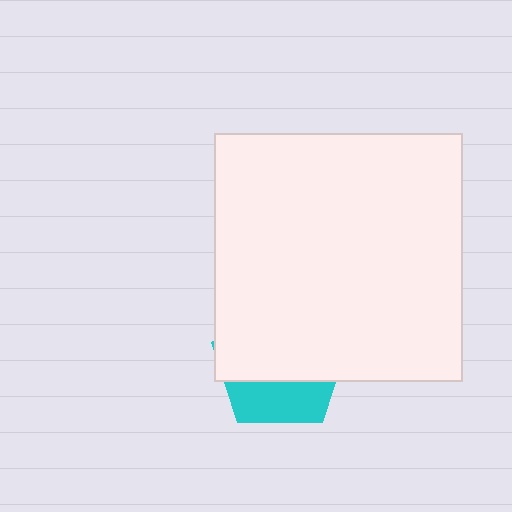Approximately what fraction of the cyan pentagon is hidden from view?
Roughly 67% of the cyan pentagon is hidden behind the white rectangle.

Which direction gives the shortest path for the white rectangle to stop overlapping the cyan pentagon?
Moving up gives the shortest separation.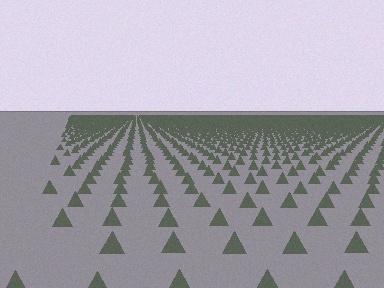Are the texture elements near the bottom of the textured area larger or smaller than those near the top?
Larger. Near the bottom, elements are closer to the viewer and appear at a bigger on-screen size.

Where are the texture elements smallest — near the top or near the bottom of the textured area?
Near the top.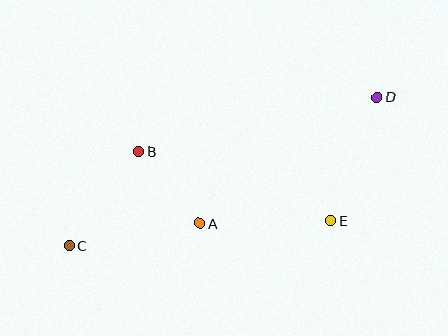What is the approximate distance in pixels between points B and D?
The distance between B and D is approximately 244 pixels.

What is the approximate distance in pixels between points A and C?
The distance between A and C is approximately 132 pixels.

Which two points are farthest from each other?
Points C and D are farthest from each other.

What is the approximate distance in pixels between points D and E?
The distance between D and E is approximately 132 pixels.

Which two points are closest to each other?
Points A and B are closest to each other.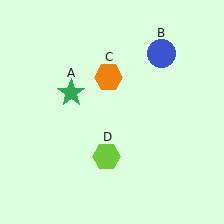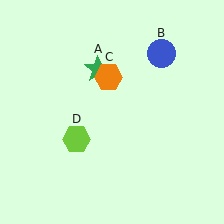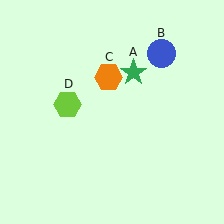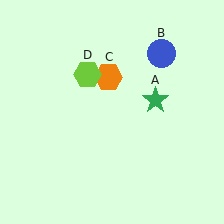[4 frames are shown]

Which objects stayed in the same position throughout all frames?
Blue circle (object B) and orange hexagon (object C) remained stationary.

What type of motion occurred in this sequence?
The green star (object A), lime hexagon (object D) rotated clockwise around the center of the scene.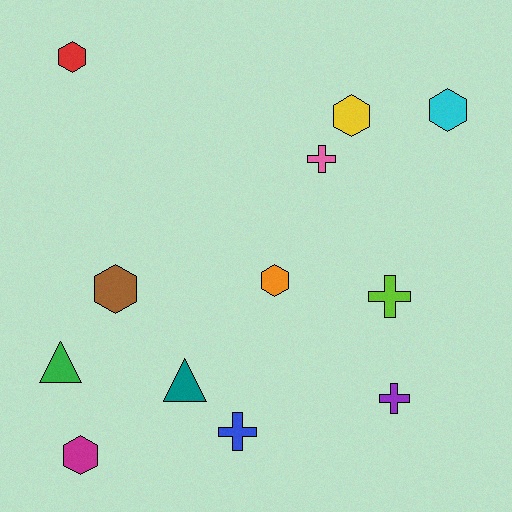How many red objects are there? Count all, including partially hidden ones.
There is 1 red object.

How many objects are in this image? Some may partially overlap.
There are 12 objects.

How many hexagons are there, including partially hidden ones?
There are 6 hexagons.